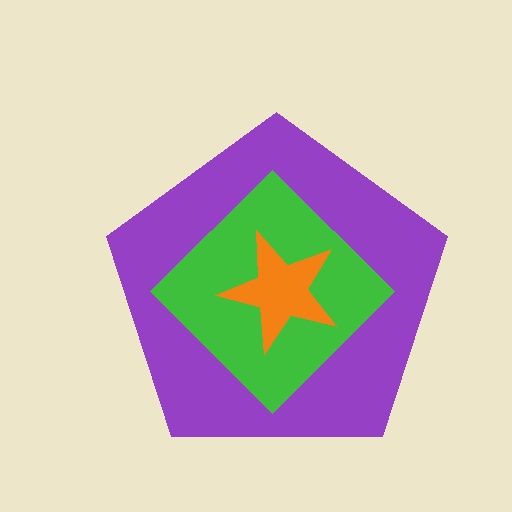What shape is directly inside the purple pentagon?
The green diamond.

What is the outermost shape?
The purple pentagon.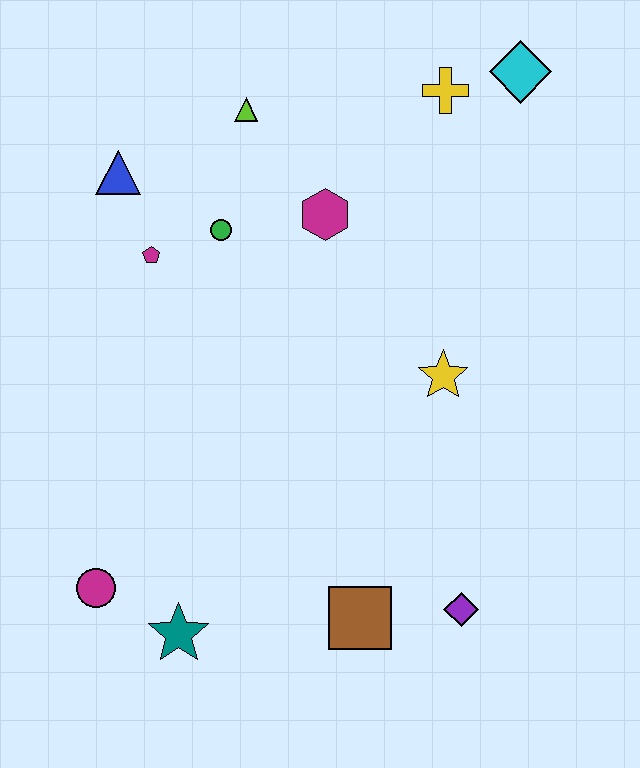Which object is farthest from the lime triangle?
The purple diamond is farthest from the lime triangle.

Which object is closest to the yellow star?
The magenta hexagon is closest to the yellow star.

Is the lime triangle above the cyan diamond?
No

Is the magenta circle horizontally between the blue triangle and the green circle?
No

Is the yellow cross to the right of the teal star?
Yes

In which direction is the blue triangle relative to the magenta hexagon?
The blue triangle is to the left of the magenta hexagon.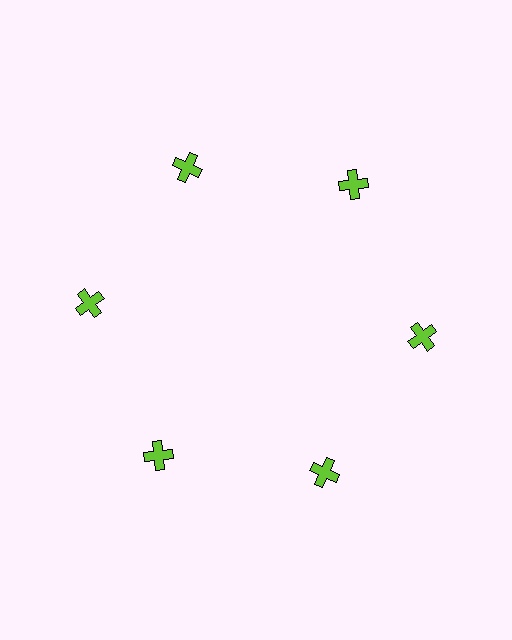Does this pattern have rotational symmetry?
Yes, this pattern has 6-fold rotational symmetry. It looks the same after rotating 60 degrees around the center.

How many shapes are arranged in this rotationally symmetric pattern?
There are 6 shapes, arranged in 6 groups of 1.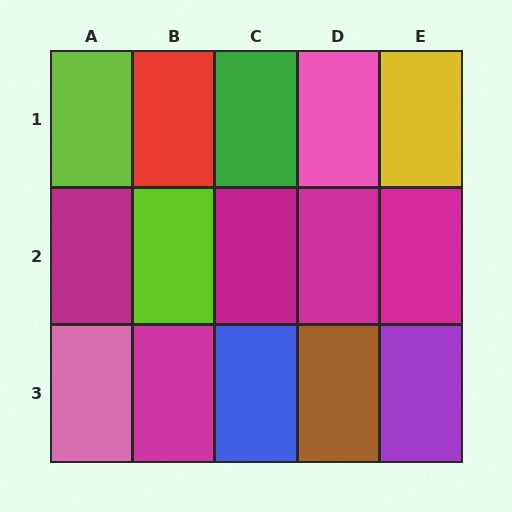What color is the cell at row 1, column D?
Pink.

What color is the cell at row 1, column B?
Red.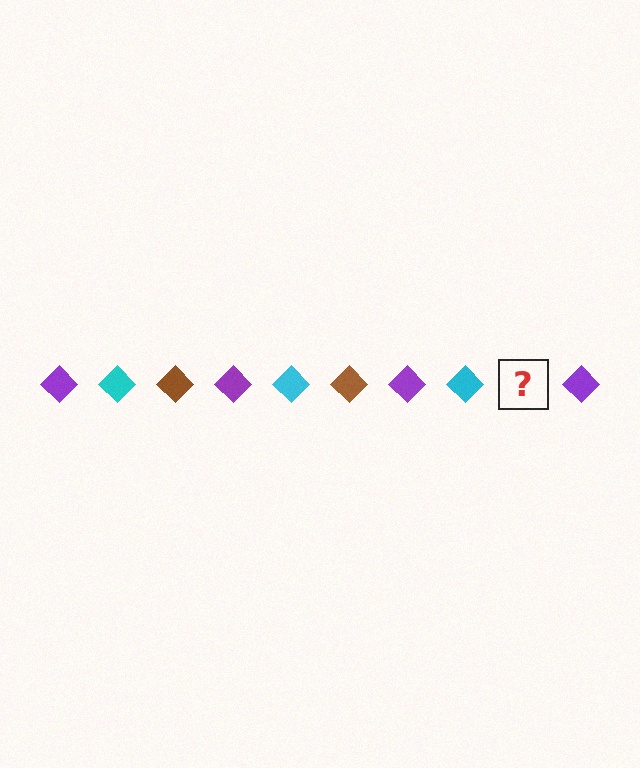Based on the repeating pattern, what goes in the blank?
The blank should be a brown diamond.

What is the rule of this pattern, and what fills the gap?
The rule is that the pattern cycles through purple, cyan, brown diamonds. The gap should be filled with a brown diamond.